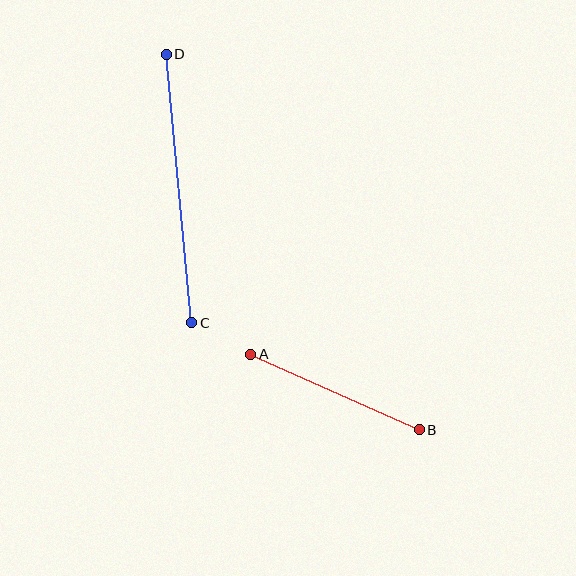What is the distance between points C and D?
The distance is approximately 270 pixels.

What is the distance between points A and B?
The distance is approximately 185 pixels.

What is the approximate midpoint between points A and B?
The midpoint is at approximately (335, 392) pixels.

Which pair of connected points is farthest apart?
Points C and D are farthest apart.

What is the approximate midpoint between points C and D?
The midpoint is at approximately (179, 189) pixels.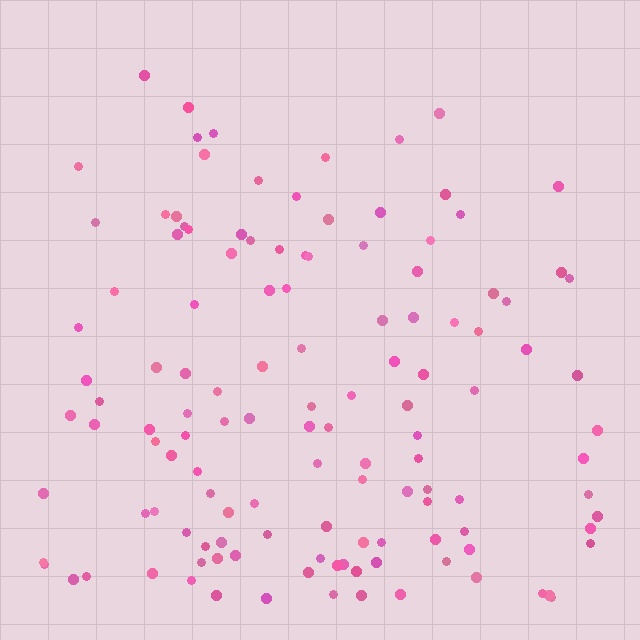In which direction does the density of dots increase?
From top to bottom, with the bottom side densest.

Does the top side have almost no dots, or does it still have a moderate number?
Still a moderate number, just noticeably fewer than the bottom.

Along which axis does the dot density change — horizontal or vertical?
Vertical.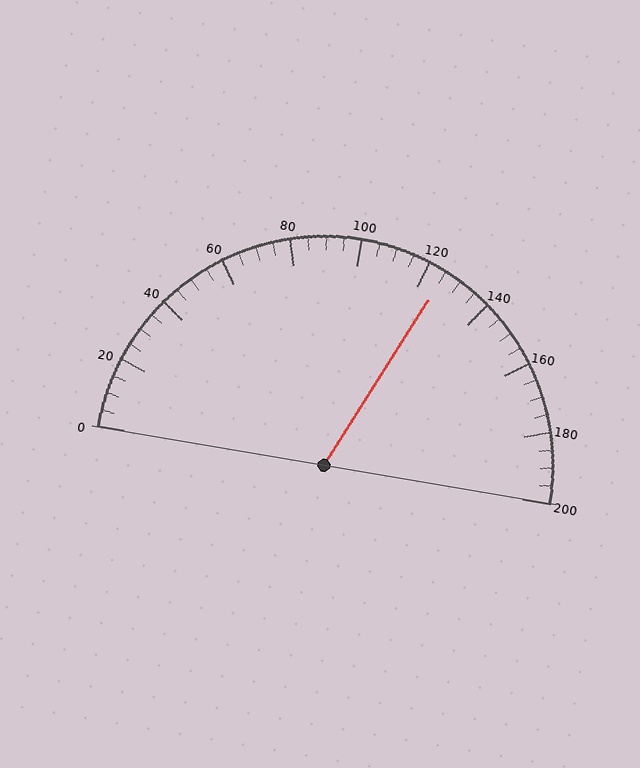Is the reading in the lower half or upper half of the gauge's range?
The reading is in the upper half of the range (0 to 200).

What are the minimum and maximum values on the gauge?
The gauge ranges from 0 to 200.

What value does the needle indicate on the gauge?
The needle indicates approximately 125.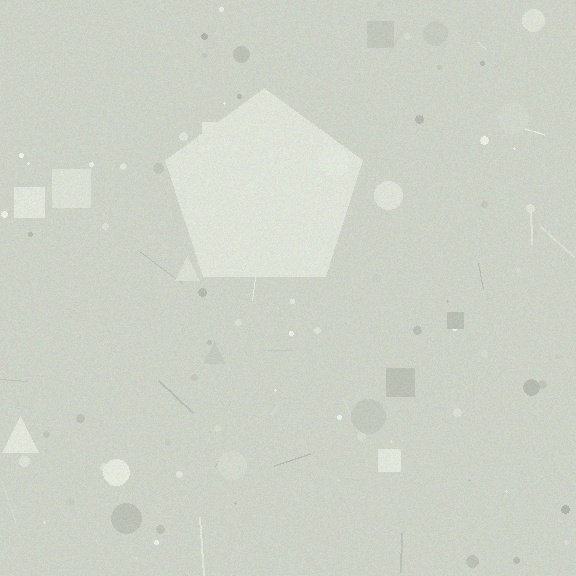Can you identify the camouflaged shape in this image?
The camouflaged shape is a pentagon.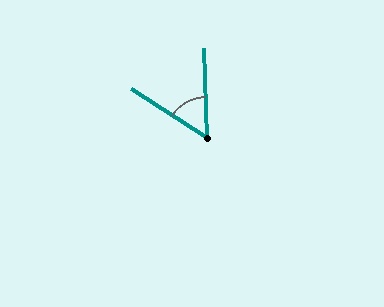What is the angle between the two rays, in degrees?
Approximately 55 degrees.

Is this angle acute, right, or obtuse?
It is acute.